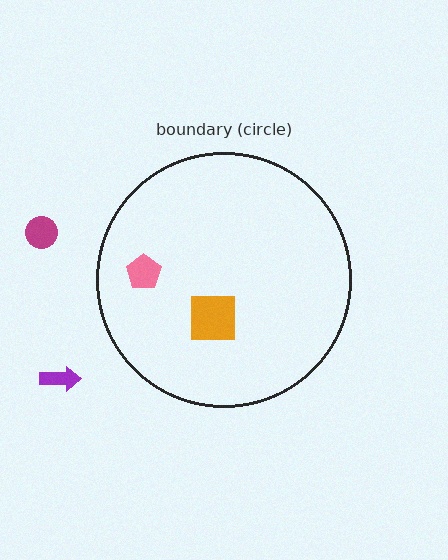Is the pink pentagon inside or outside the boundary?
Inside.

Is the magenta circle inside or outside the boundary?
Outside.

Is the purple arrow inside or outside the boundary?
Outside.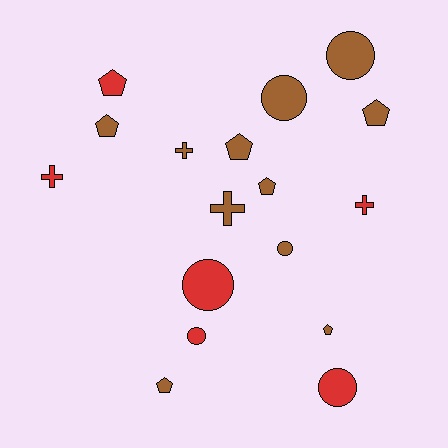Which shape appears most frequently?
Pentagon, with 7 objects.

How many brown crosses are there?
There are 2 brown crosses.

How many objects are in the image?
There are 17 objects.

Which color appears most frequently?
Brown, with 11 objects.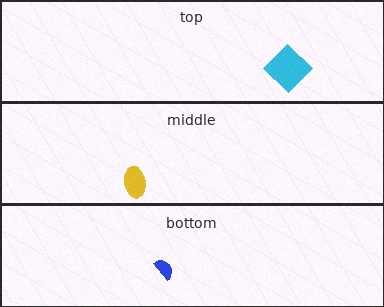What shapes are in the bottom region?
The blue semicircle.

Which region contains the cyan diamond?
The top region.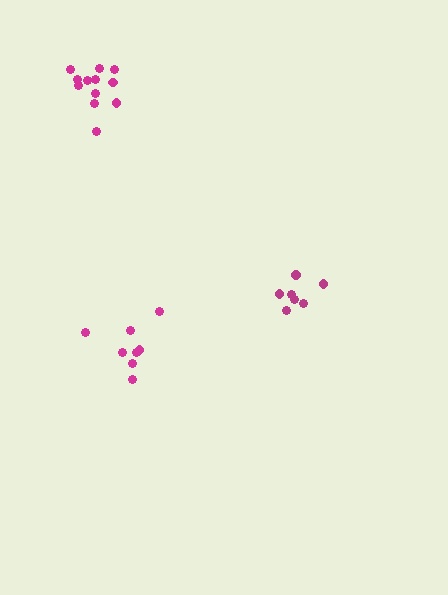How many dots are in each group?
Group 1: 7 dots, Group 2: 8 dots, Group 3: 12 dots (27 total).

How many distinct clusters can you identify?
There are 3 distinct clusters.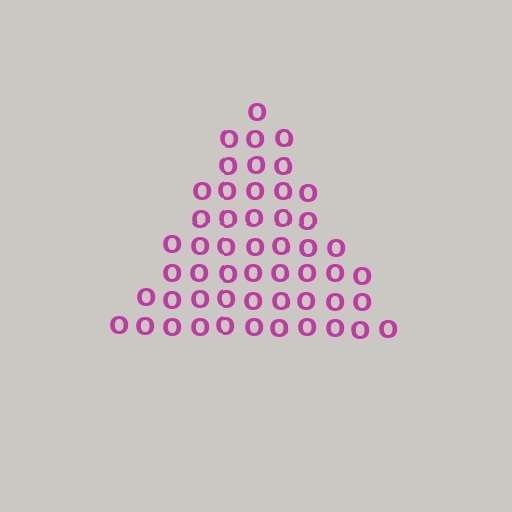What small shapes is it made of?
It is made of small letter O's.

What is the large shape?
The large shape is a triangle.